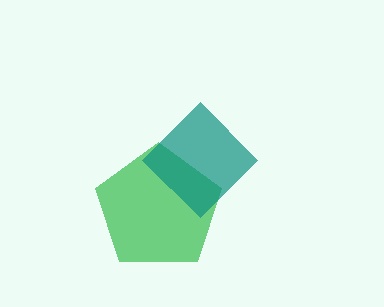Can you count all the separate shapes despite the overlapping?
Yes, there are 2 separate shapes.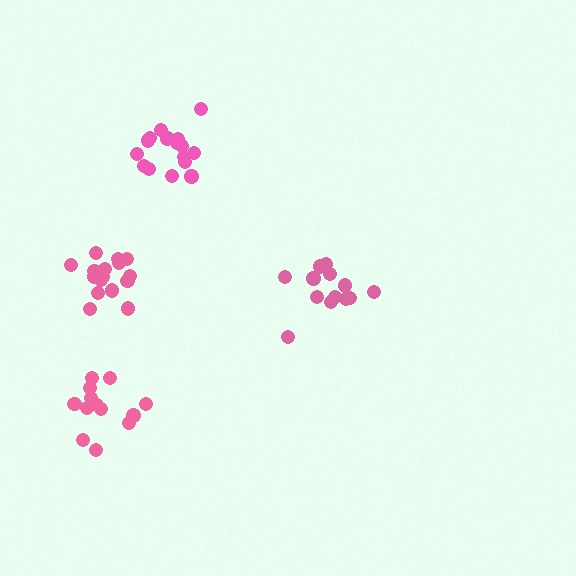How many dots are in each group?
Group 1: 13 dots, Group 2: 16 dots, Group 3: 13 dots, Group 4: 16 dots (58 total).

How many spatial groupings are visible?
There are 4 spatial groupings.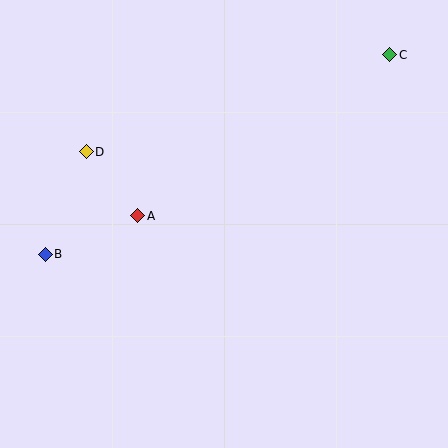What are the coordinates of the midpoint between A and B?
The midpoint between A and B is at (91, 235).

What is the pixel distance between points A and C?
The distance between A and C is 299 pixels.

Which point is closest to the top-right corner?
Point C is closest to the top-right corner.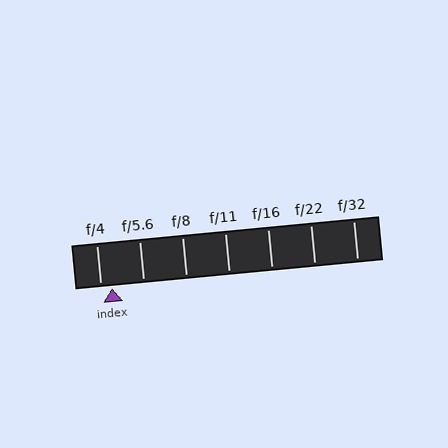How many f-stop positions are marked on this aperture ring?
There are 7 f-stop positions marked.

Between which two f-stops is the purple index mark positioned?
The index mark is between f/4 and f/5.6.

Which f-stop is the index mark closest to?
The index mark is closest to f/4.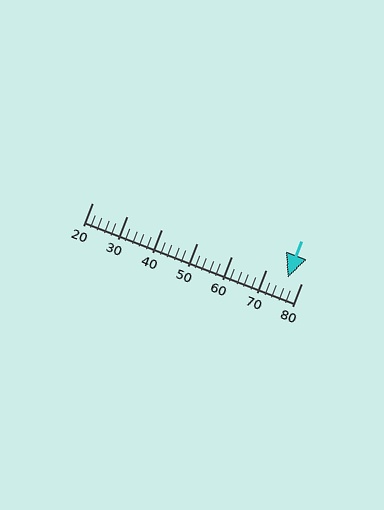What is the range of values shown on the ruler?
The ruler shows values from 20 to 80.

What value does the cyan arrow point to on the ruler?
The cyan arrow points to approximately 76.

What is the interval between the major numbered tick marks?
The major tick marks are spaced 10 units apart.